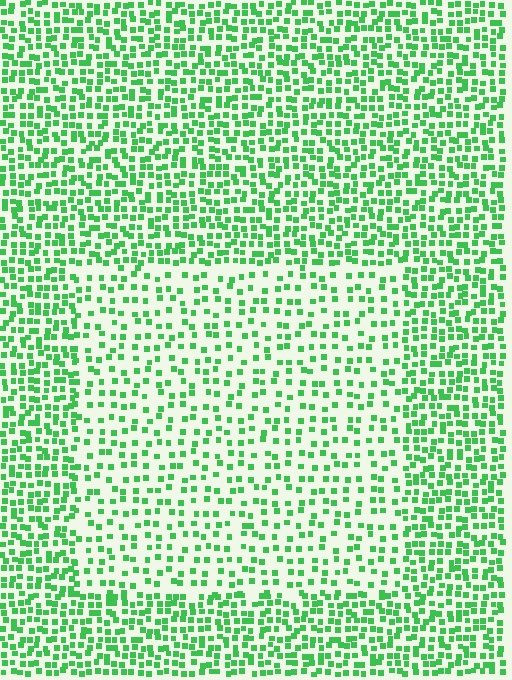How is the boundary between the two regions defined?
The boundary is defined by a change in element density (approximately 1.9x ratio). All elements are the same color, size, and shape.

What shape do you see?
I see a rectangle.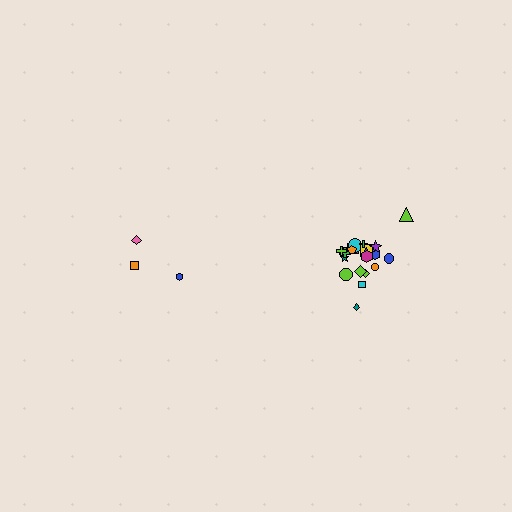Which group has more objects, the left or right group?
The right group.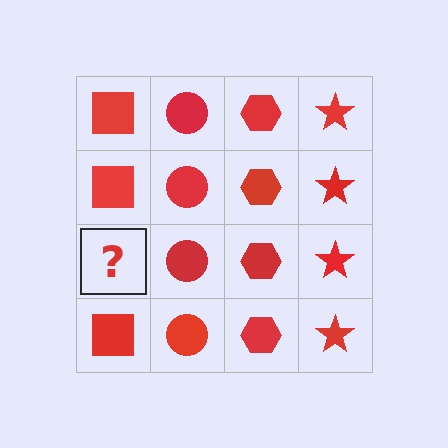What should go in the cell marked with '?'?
The missing cell should contain a red square.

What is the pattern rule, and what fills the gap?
The rule is that each column has a consistent shape. The gap should be filled with a red square.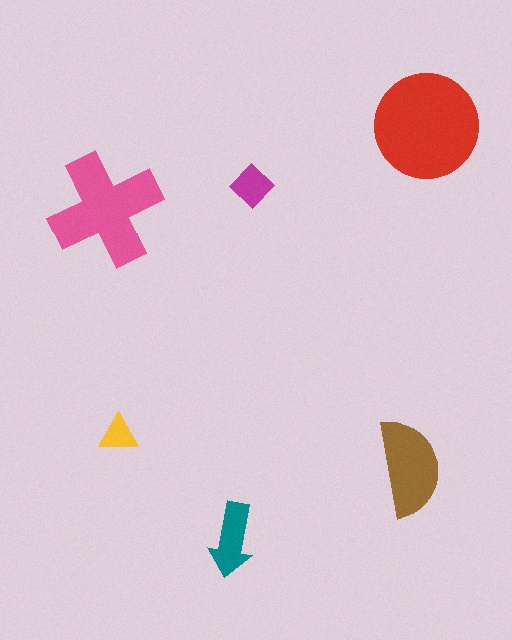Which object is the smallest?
The yellow triangle.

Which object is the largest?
The red circle.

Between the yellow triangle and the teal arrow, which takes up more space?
The teal arrow.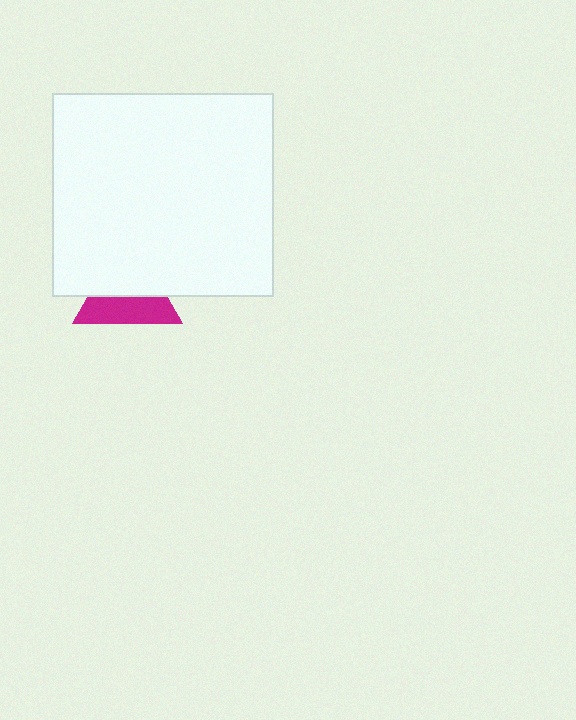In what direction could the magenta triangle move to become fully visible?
The magenta triangle could move down. That would shift it out from behind the white rectangle entirely.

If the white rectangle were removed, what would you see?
You would see the complete magenta triangle.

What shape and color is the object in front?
The object in front is a white rectangle.